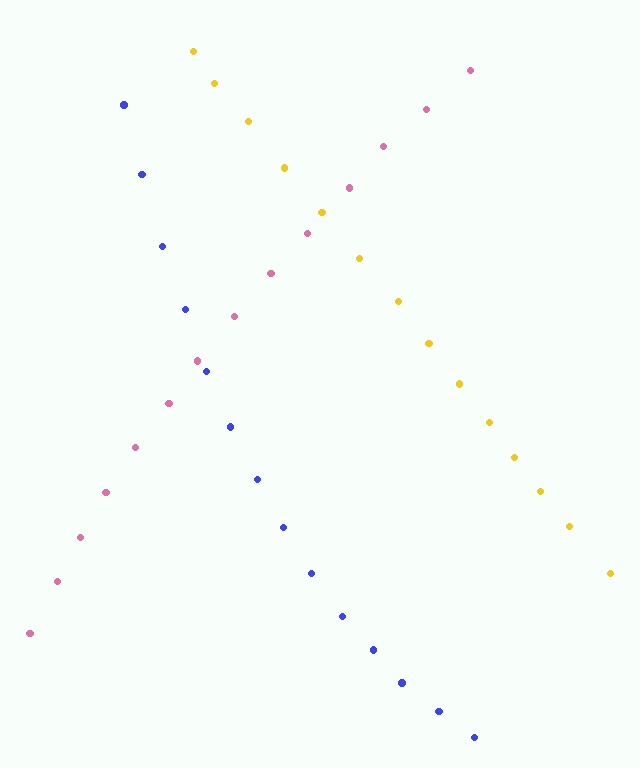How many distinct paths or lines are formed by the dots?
There are 3 distinct paths.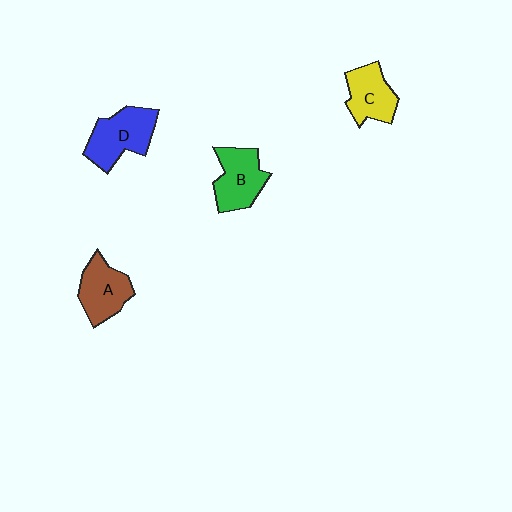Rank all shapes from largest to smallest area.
From largest to smallest: D (blue), B (green), A (brown), C (yellow).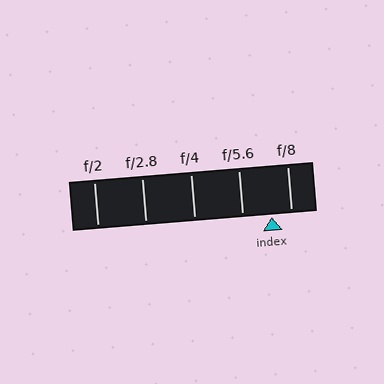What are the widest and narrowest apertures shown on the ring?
The widest aperture shown is f/2 and the narrowest is f/8.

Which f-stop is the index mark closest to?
The index mark is closest to f/8.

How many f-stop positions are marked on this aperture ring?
There are 5 f-stop positions marked.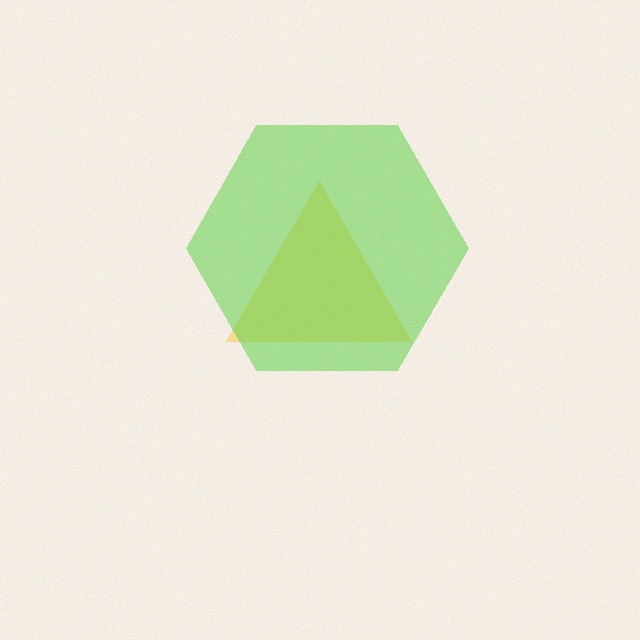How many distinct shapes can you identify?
There are 2 distinct shapes: a yellow triangle, a lime hexagon.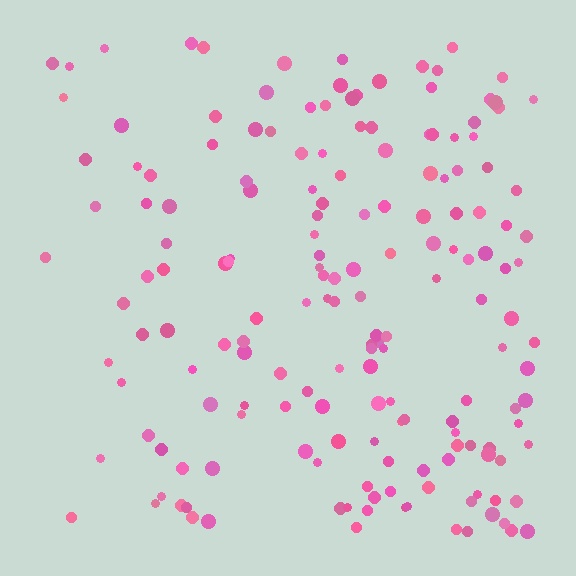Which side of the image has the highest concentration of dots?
The right.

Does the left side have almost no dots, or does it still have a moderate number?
Still a moderate number, just noticeably fewer than the right.